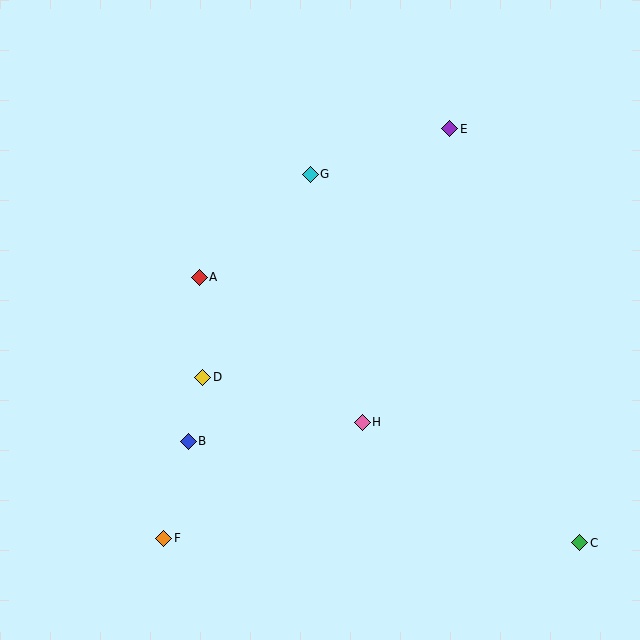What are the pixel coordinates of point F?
Point F is at (164, 538).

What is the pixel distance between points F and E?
The distance between F and E is 499 pixels.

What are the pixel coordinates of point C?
Point C is at (580, 543).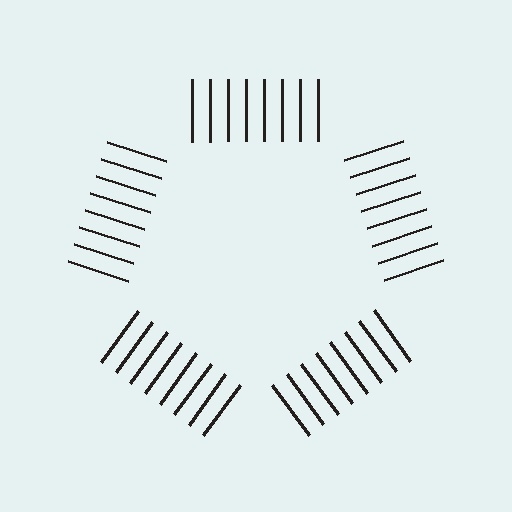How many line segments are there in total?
40 — 8 along each of the 5 edges.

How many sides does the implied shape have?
5 sides — the line-ends trace a pentagon.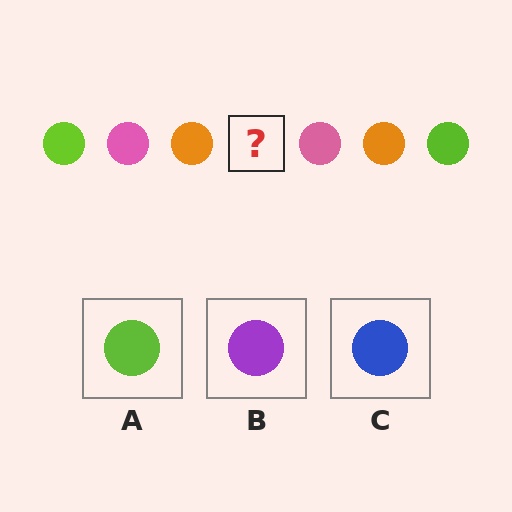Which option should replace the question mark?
Option A.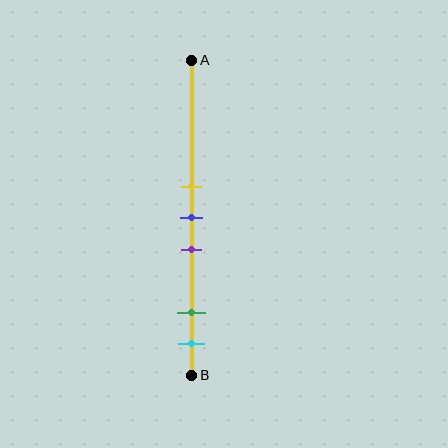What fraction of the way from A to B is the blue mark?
The blue mark is approximately 50% (0.5) of the way from A to B.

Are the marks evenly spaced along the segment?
No, the marks are not evenly spaced.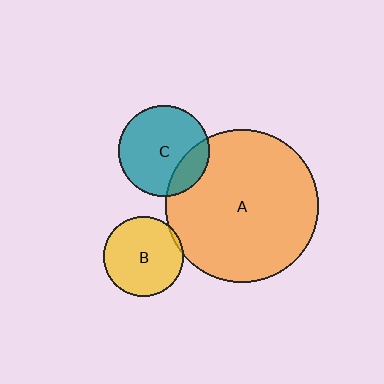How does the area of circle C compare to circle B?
Approximately 1.3 times.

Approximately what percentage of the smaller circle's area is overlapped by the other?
Approximately 5%.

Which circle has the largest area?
Circle A (orange).